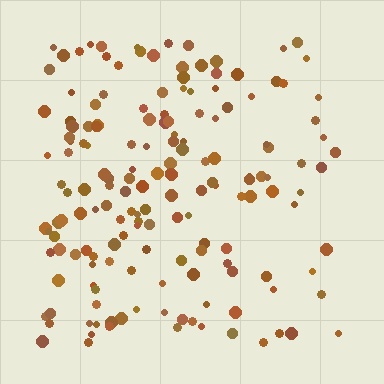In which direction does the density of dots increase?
From right to left, with the left side densest.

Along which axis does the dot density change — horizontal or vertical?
Horizontal.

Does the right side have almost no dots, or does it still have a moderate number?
Still a moderate number, just noticeably fewer than the left.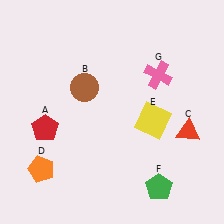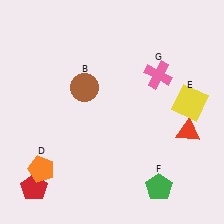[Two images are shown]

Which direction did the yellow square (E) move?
The yellow square (E) moved right.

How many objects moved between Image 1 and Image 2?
2 objects moved between the two images.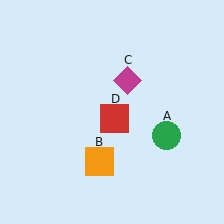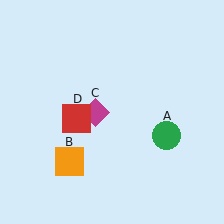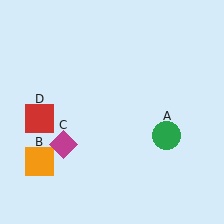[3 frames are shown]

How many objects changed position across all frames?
3 objects changed position: orange square (object B), magenta diamond (object C), red square (object D).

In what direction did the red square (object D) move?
The red square (object D) moved left.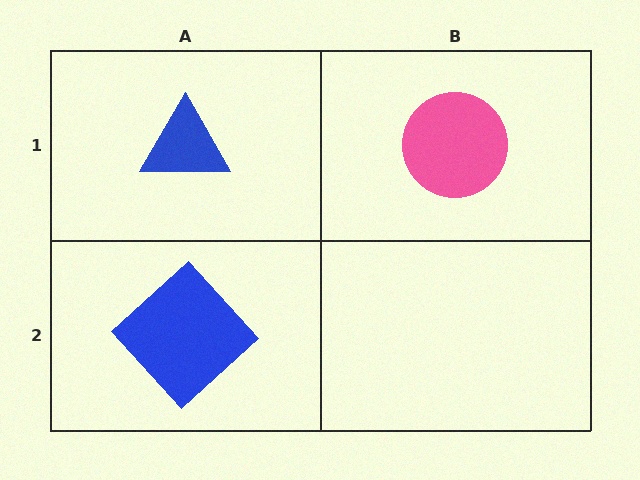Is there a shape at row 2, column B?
No, that cell is empty.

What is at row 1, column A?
A blue triangle.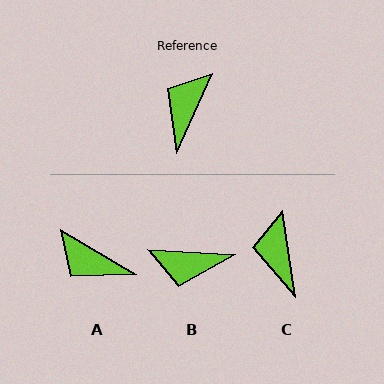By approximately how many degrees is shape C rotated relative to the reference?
Approximately 33 degrees counter-clockwise.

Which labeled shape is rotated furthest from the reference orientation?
B, about 111 degrees away.